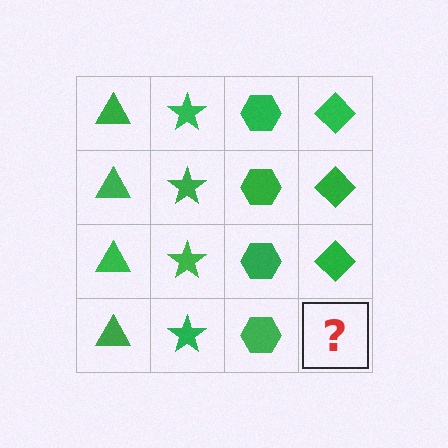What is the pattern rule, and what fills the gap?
The rule is that each column has a consistent shape. The gap should be filled with a green diamond.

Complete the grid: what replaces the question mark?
The question mark should be replaced with a green diamond.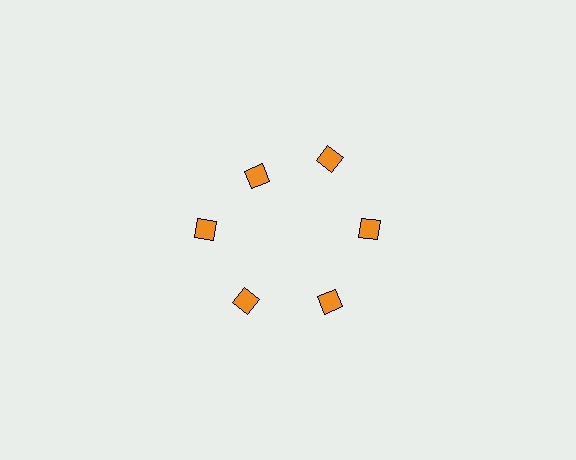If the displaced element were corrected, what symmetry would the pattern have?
It would have 6-fold rotational symmetry — the pattern would map onto itself every 60 degrees.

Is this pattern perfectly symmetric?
No. The 6 orange diamonds are arranged in a ring, but one element near the 11 o'clock position is pulled inward toward the center, breaking the 6-fold rotational symmetry.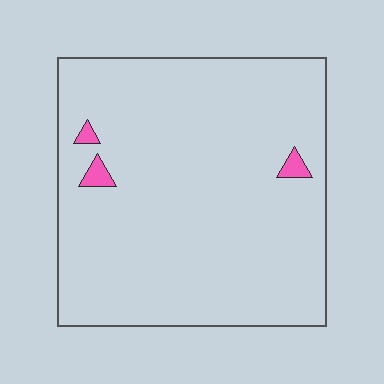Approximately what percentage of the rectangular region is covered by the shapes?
Approximately 0%.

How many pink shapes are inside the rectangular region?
3.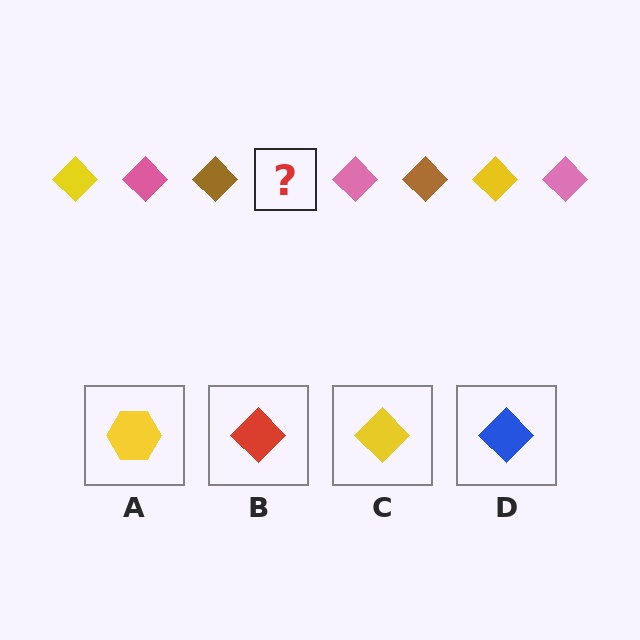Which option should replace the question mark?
Option C.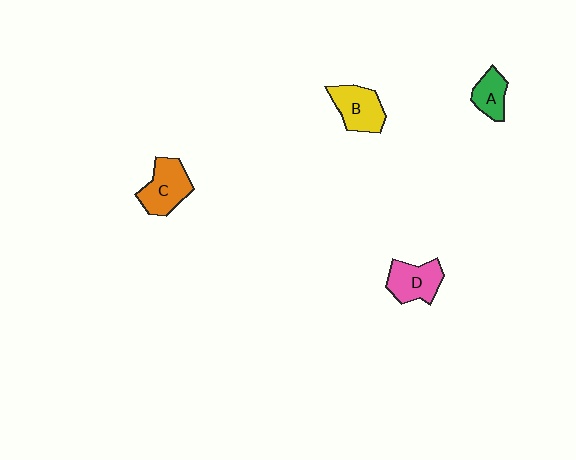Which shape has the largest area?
Shape C (orange).